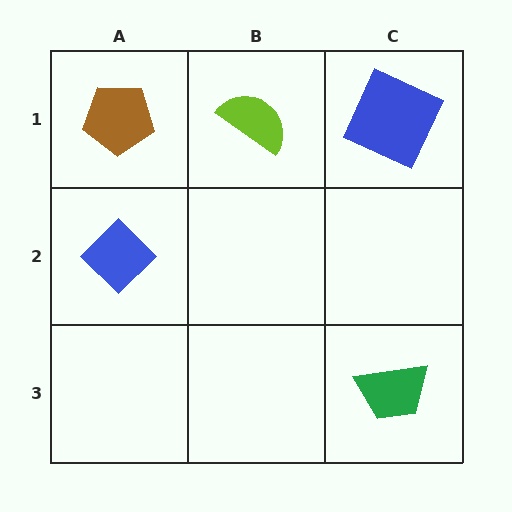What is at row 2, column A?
A blue diamond.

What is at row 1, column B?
A lime semicircle.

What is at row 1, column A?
A brown pentagon.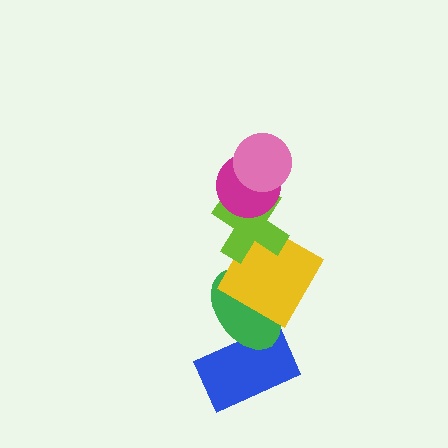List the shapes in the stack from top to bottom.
From top to bottom: the pink circle, the magenta circle, the lime cross, the yellow square, the green ellipse, the blue rectangle.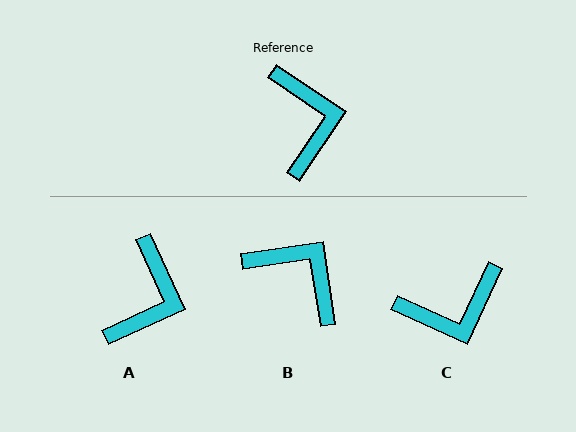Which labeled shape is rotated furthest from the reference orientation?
C, about 81 degrees away.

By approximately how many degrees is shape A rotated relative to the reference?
Approximately 31 degrees clockwise.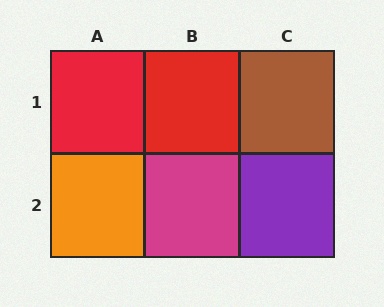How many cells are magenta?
1 cell is magenta.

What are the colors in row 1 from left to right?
Red, red, brown.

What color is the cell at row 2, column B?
Magenta.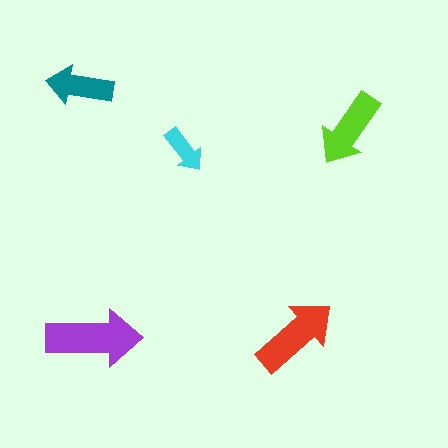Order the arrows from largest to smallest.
the purple one, the red one, the lime one, the teal one, the cyan one.